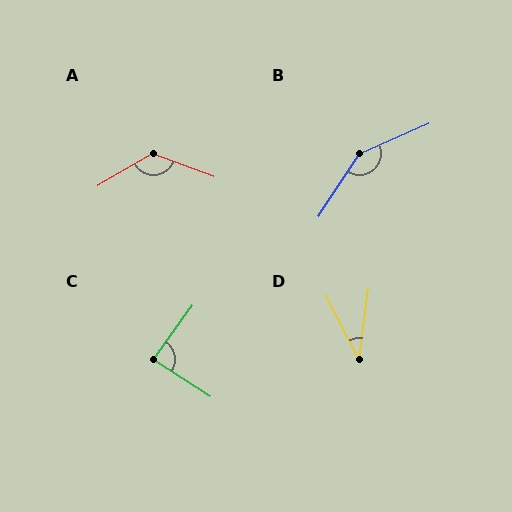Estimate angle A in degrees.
Approximately 129 degrees.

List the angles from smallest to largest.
D (35°), C (87°), A (129°), B (147°).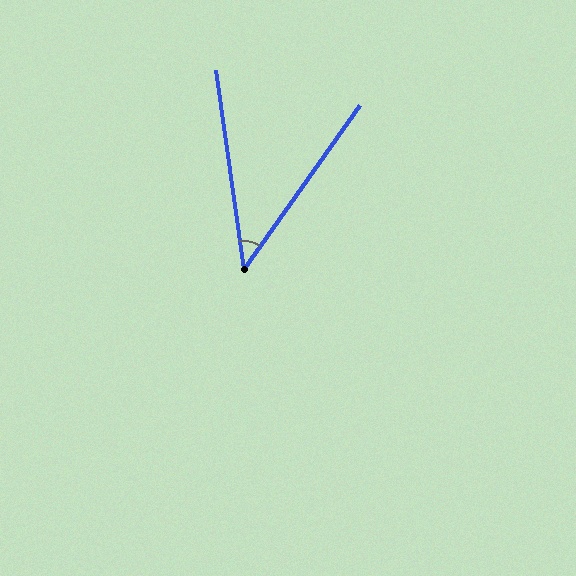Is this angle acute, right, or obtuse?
It is acute.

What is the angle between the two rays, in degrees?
Approximately 43 degrees.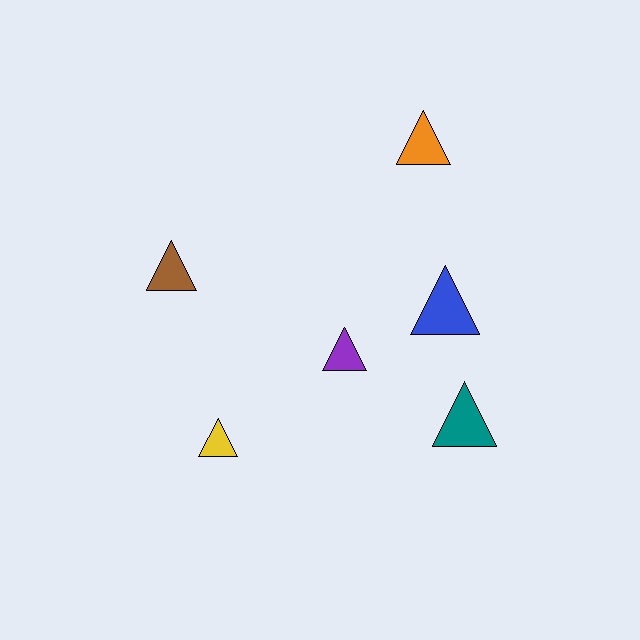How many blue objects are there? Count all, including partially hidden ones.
There is 1 blue object.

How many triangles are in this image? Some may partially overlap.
There are 6 triangles.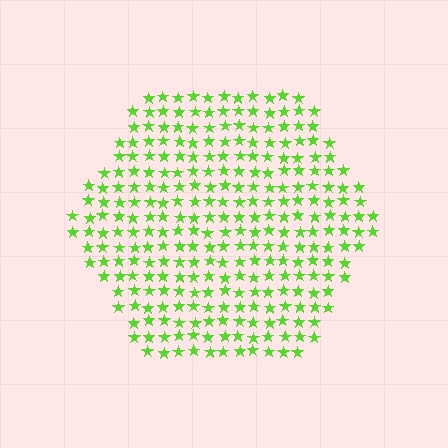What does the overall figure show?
The overall figure shows a hexagon.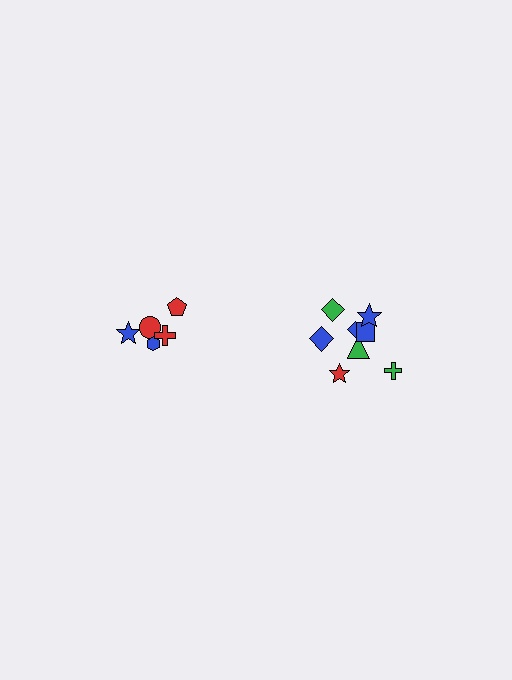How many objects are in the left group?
There are 5 objects.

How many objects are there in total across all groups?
There are 13 objects.